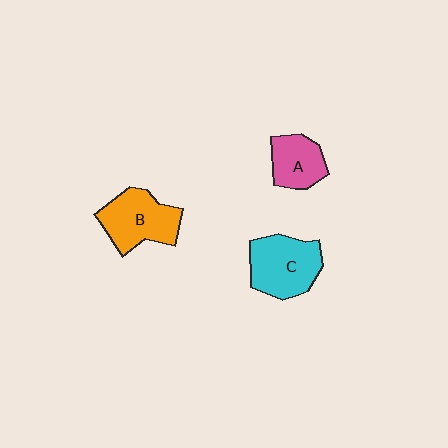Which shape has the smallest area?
Shape A (pink).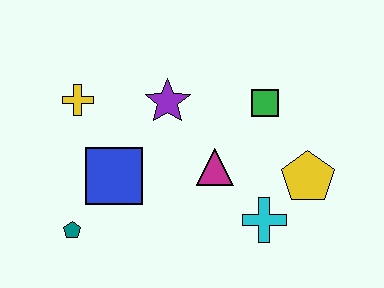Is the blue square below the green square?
Yes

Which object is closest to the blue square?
The teal pentagon is closest to the blue square.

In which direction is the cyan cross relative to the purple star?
The cyan cross is below the purple star.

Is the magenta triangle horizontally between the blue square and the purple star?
No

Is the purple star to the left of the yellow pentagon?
Yes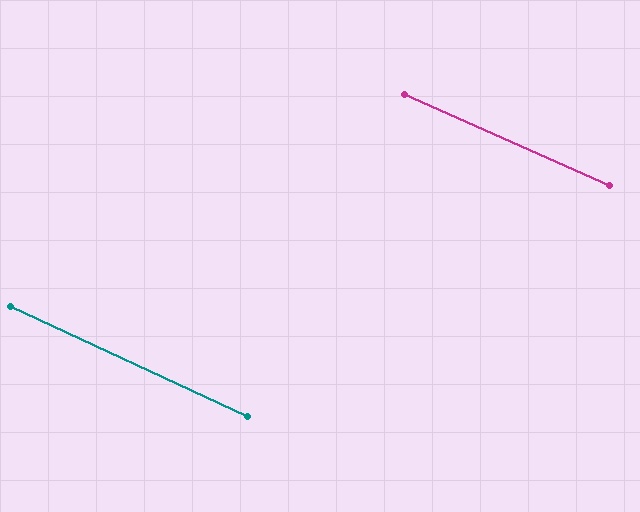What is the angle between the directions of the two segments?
Approximately 1 degree.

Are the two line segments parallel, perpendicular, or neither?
Parallel — their directions differ by only 0.9°.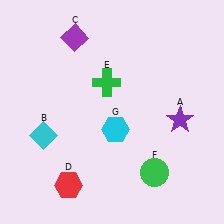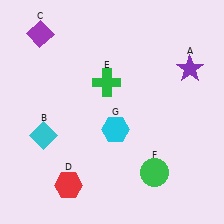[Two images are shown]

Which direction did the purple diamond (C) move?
The purple diamond (C) moved left.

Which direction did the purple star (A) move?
The purple star (A) moved up.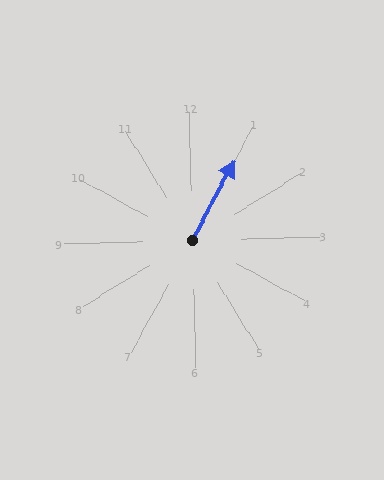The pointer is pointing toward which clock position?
Roughly 1 o'clock.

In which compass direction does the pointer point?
Northeast.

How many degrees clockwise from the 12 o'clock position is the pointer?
Approximately 30 degrees.